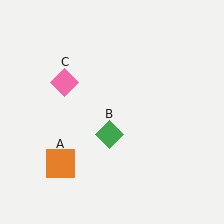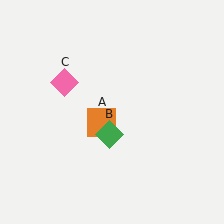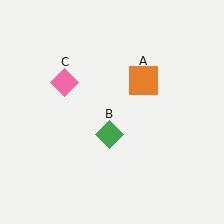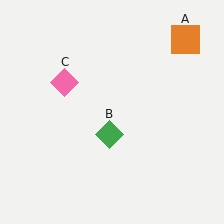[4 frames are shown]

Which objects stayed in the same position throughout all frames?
Green diamond (object B) and pink diamond (object C) remained stationary.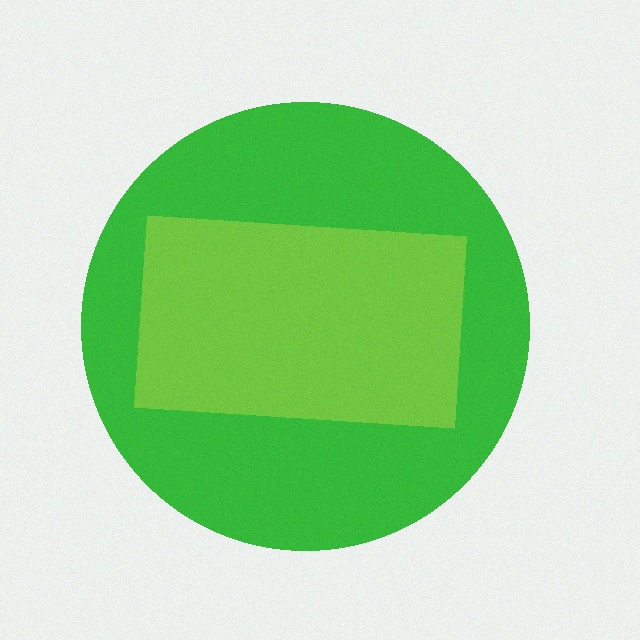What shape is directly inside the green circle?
The lime rectangle.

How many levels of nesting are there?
2.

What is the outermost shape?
The green circle.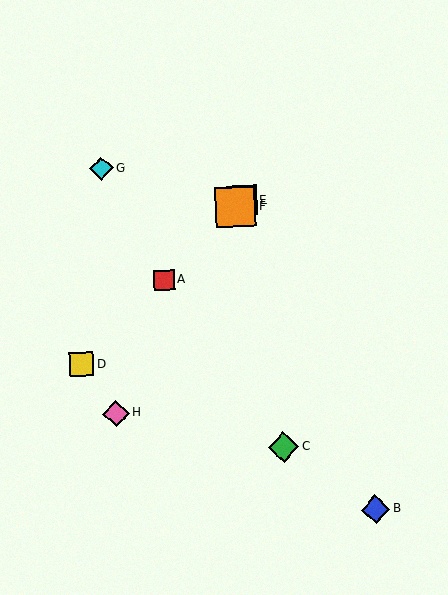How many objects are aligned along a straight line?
4 objects (A, D, E, F) are aligned along a straight line.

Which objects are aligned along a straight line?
Objects A, D, E, F are aligned along a straight line.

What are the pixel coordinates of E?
Object E is at (242, 201).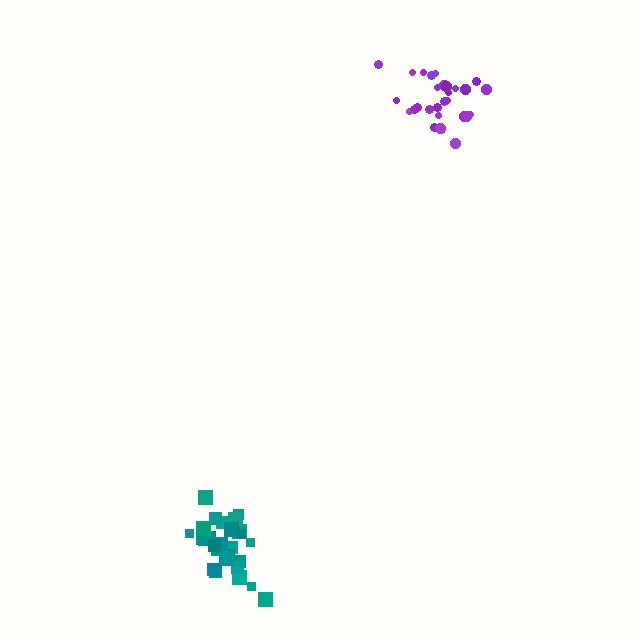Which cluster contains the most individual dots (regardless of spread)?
Teal (32).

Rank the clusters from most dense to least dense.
teal, purple.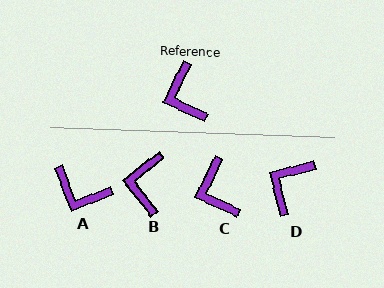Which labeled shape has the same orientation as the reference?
C.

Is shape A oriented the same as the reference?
No, it is off by about 47 degrees.